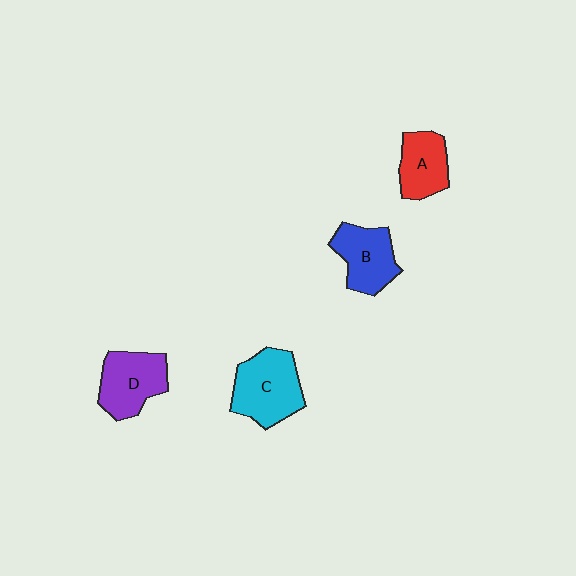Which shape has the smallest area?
Shape A (red).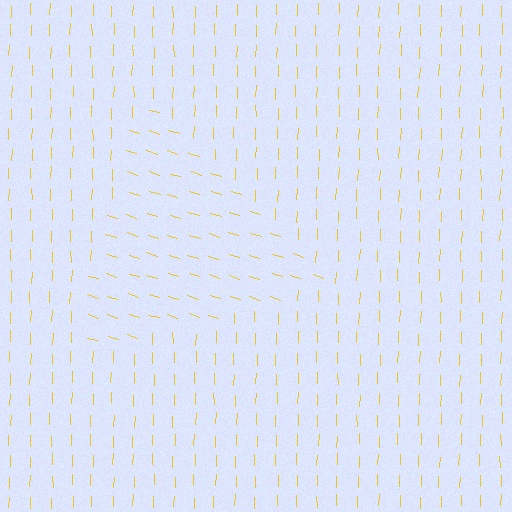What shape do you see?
I see a triangle.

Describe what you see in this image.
The image is filled with small yellow line segments. A triangle region in the image has lines oriented differently from the surrounding lines, creating a visible texture boundary.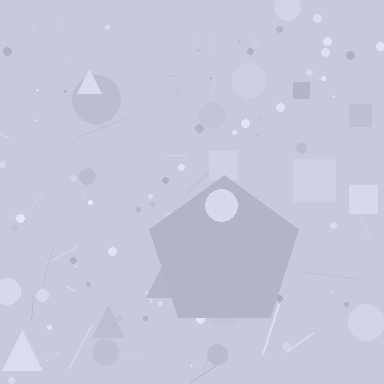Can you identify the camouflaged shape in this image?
The camouflaged shape is a pentagon.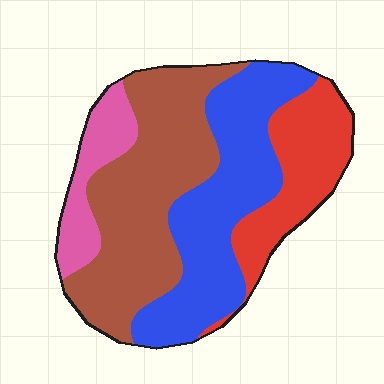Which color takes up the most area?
Brown, at roughly 35%.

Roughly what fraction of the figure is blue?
Blue covers around 35% of the figure.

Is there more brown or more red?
Brown.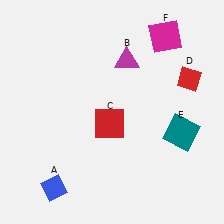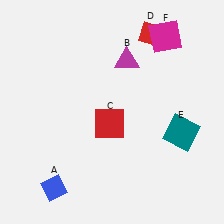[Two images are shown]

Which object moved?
The red diamond (D) moved up.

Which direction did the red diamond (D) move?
The red diamond (D) moved up.